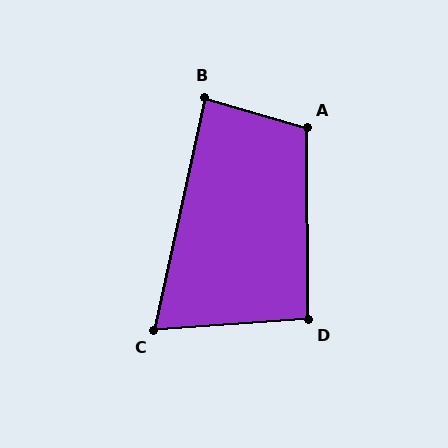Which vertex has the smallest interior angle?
C, at approximately 74 degrees.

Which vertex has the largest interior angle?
A, at approximately 106 degrees.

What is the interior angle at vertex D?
Approximately 93 degrees (approximately right).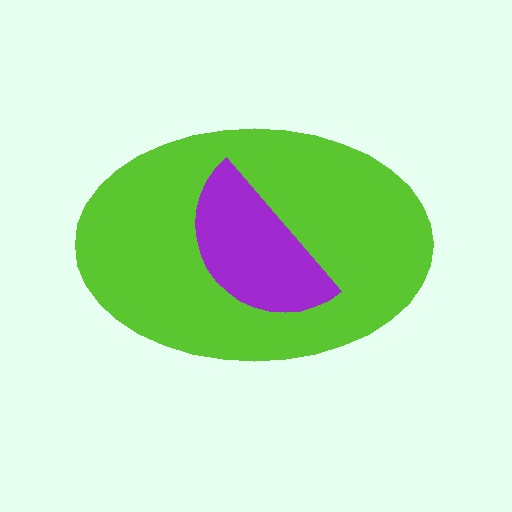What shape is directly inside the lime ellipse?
The purple semicircle.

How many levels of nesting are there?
2.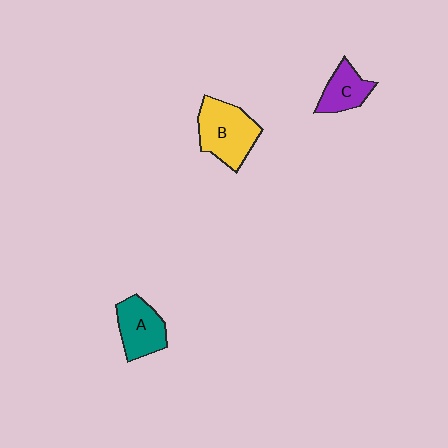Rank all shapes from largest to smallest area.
From largest to smallest: B (yellow), A (teal), C (purple).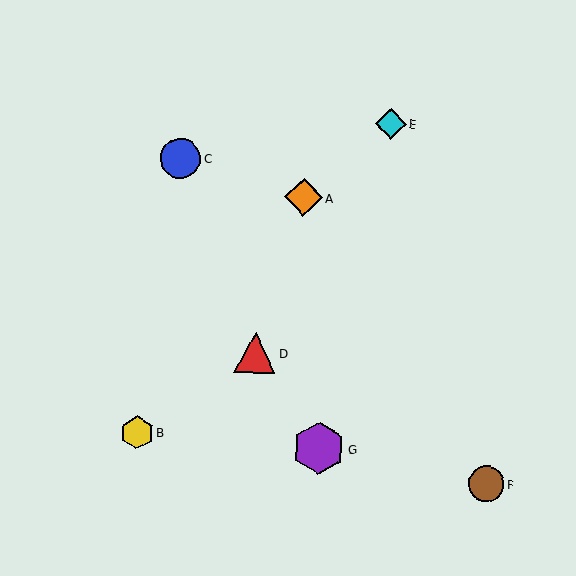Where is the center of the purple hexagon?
The center of the purple hexagon is at (319, 448).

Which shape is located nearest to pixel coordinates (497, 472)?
The brown circle (labeled F) at (486, 484) is nearest to that location.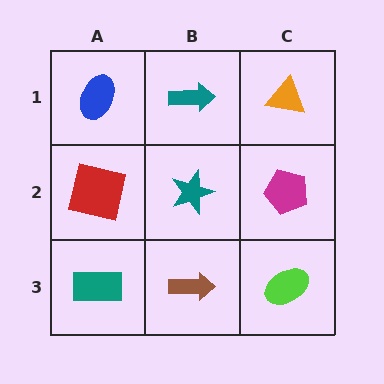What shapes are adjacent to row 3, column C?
A magenta pentagon (row 2, column C), a brown arrow (row 3, column B).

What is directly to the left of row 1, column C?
A teal arrow.